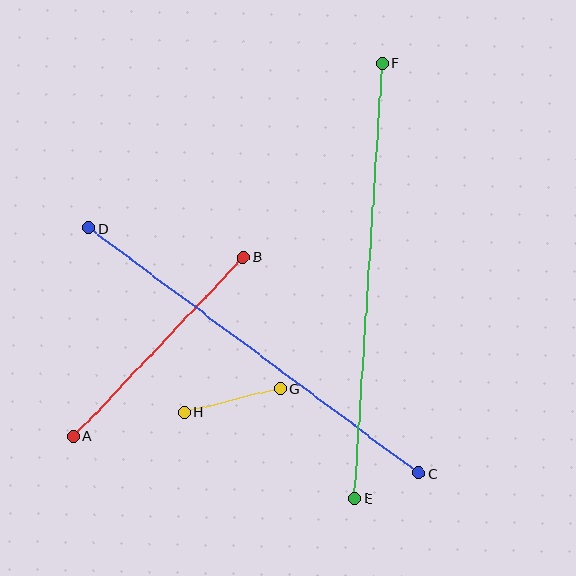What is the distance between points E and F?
The distance is approximately 436 pixels.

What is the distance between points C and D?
The distance is approximately 411 pixels.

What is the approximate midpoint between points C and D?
The midpoint is at approximately (254, 351) pixels.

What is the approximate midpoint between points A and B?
The midpoint is at approximately (158, 347) pixels.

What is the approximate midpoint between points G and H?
The midpoint is at approximately (232, 401) pixels.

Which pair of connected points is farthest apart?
Points E and F are farthest apart.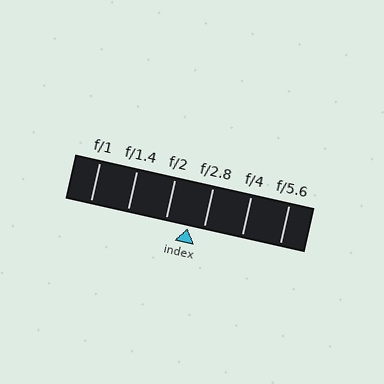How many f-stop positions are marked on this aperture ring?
There are 6 f-stop positions marked.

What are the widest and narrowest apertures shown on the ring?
The widest aperture shown is f/1 and the narrowest is f/5.6.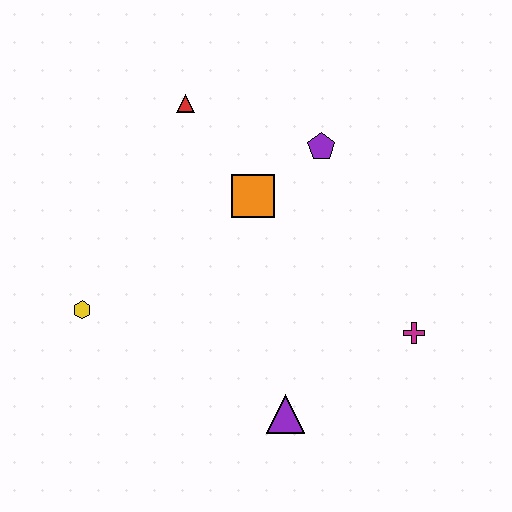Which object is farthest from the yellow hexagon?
The magenta cross is farthest from the yellow hexagon.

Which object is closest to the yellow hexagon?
The orange square is closest to the yellow hexagon.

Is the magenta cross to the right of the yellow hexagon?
Yes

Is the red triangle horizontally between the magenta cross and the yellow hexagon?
Yes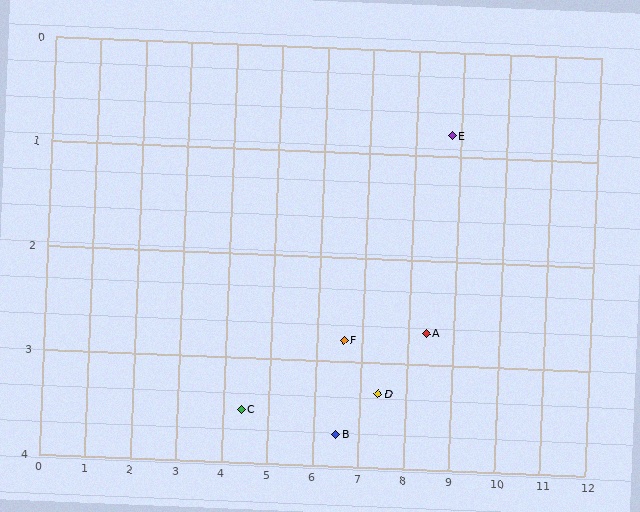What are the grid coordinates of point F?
Point F is at approximately (6.6, 2.8).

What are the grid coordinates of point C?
Point C is at approximately (4.4, 3.5).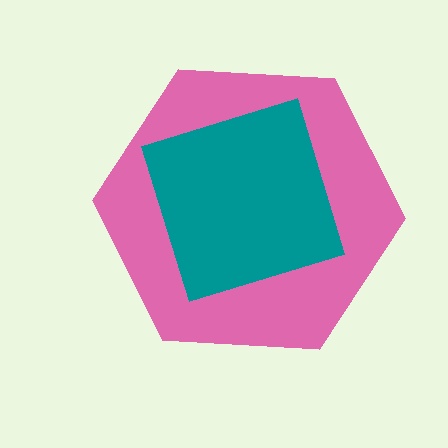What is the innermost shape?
The teal square.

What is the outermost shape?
The pink hexagon.